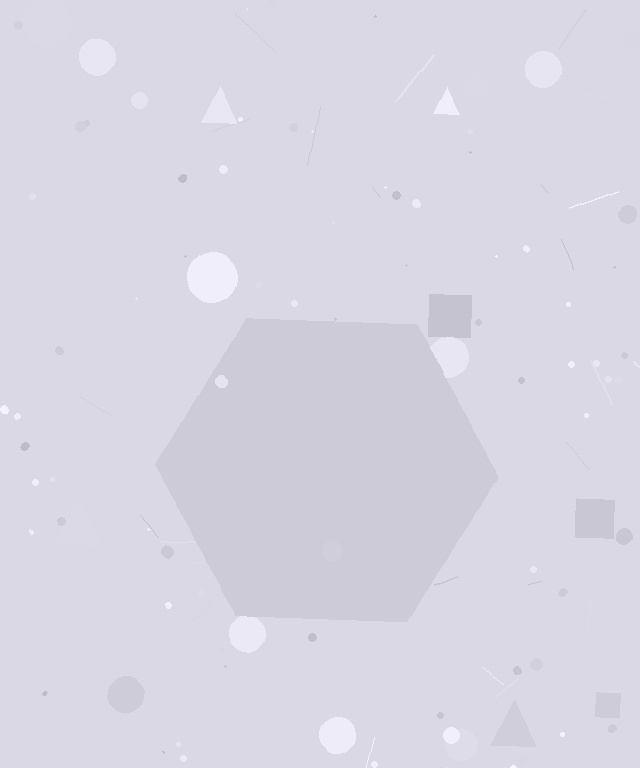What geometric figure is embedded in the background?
A hexagon is embedded in the background.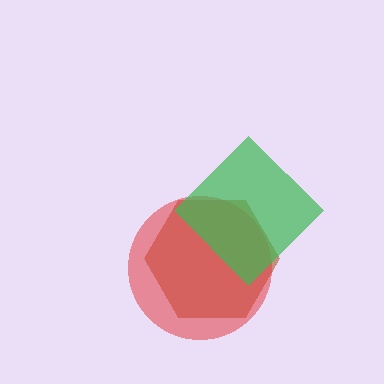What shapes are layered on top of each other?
The layered shapes are: a brown hexagon, a red circle, a green diamond.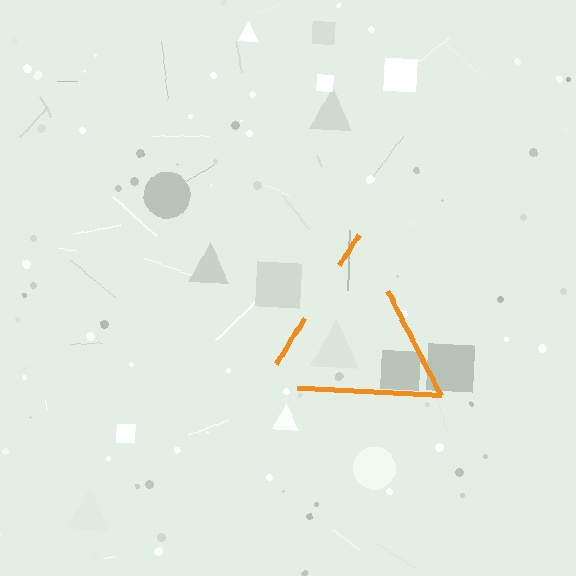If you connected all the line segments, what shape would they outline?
They would outline a triangle.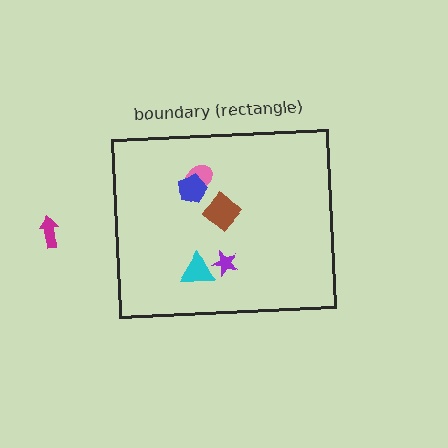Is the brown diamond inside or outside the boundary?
Inside.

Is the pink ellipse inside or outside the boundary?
Inside.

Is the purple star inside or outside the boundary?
Inside.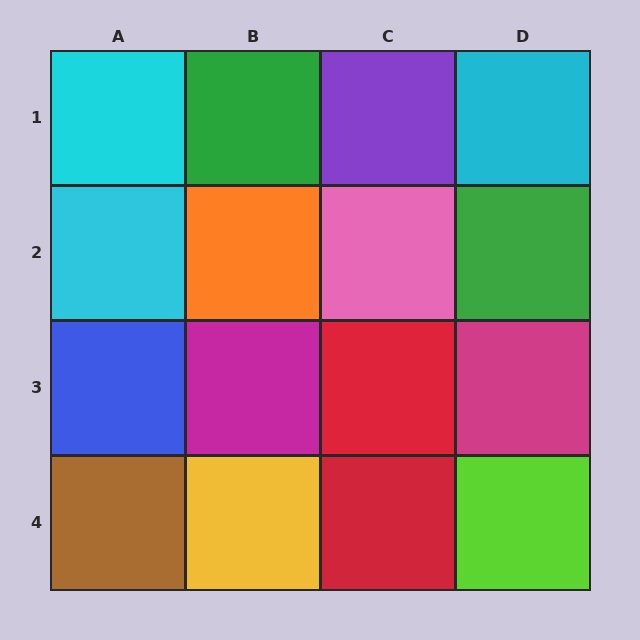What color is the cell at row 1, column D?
Cyan.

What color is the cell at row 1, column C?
Purple.